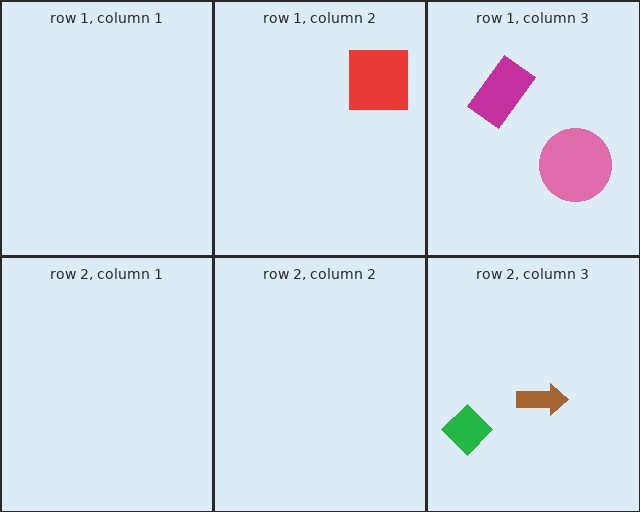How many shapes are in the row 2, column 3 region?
2.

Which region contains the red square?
The row 1, column 2 region.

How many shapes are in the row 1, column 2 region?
1.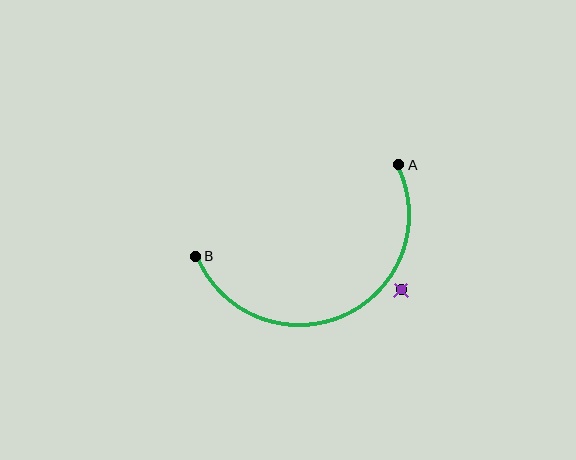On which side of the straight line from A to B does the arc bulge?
The arc bulges below the straight line connecting A and B.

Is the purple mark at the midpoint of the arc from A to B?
No — the purple mark does not lie on the arc at all. It sits slightly outside the curve.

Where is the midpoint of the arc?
The arc midpoint is the point on the curve farthest from the straight line joining A and B. It sits below that line.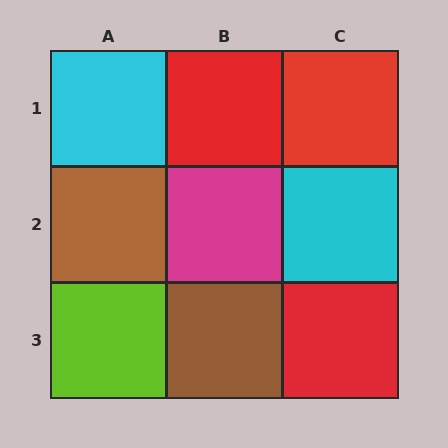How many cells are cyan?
2 cells are cyan.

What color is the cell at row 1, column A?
Cyan.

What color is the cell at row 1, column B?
Red.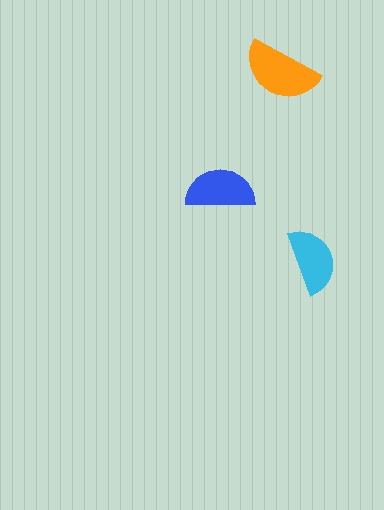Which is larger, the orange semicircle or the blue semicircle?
The orange one.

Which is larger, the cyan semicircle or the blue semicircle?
The blue one.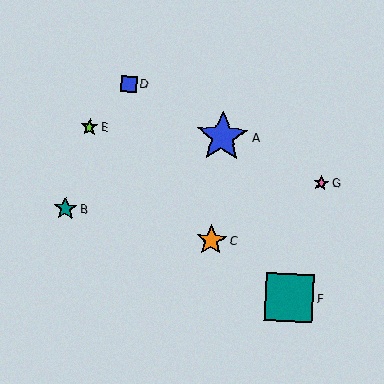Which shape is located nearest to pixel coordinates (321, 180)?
The pink star (labeled G) at (321, 183) is nearest to that location.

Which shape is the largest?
The blue star (labeled A) is the largest.